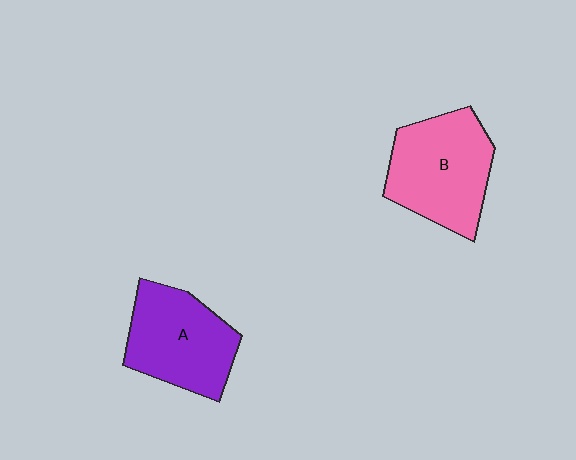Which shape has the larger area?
Shape B (pink).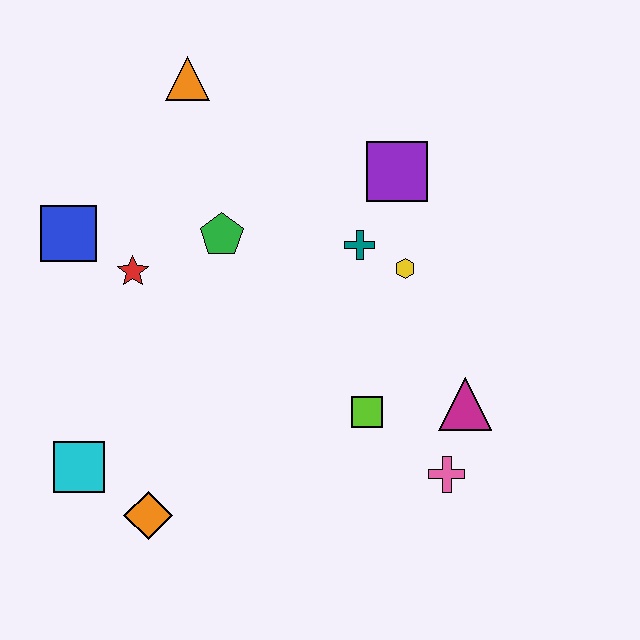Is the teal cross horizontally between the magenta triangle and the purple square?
No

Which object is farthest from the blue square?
The pink cross is farthest from the blue square.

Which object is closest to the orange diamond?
The cyan square is closest to the orange diamond.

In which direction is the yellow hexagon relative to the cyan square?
The yellow hexagon is to the right of the cyan square.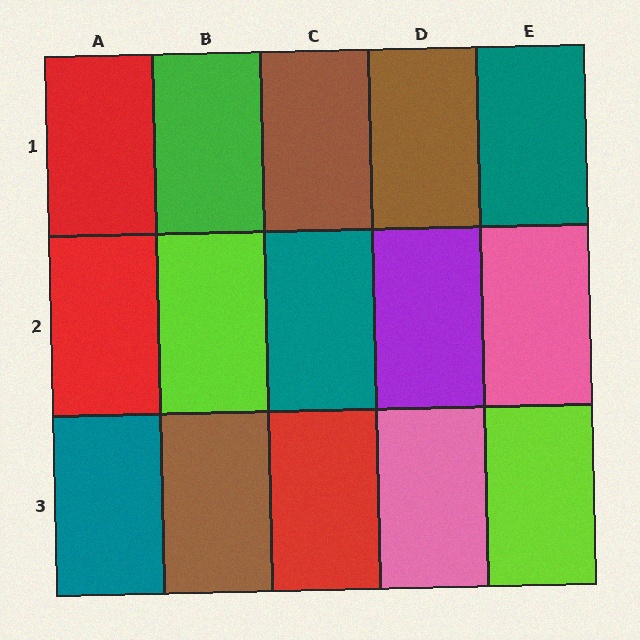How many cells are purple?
1 cell is purple.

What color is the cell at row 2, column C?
Teal.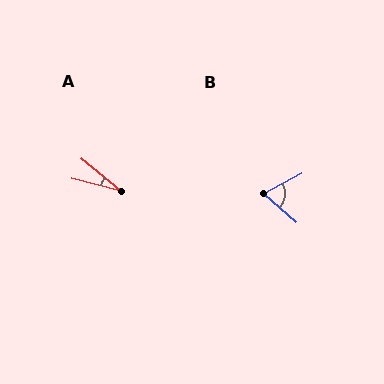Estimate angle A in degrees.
Approximately 25 degrees.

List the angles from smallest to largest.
A (25°), B (69°).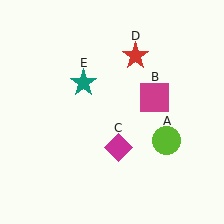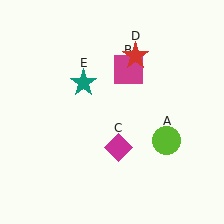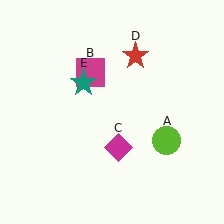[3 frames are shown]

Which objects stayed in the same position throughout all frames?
Lime circle (object A) and magenta diamond (object C) and red star (object D) and teal star (object E) remained stationary.